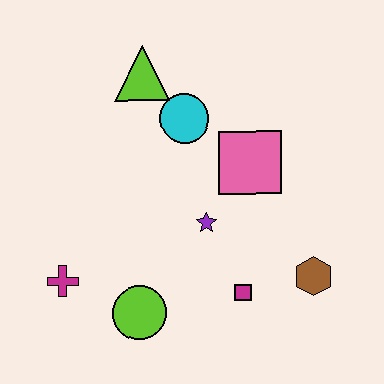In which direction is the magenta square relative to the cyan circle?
The magenta square is below the cyan circle.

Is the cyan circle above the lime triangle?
No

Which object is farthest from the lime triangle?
The brown hexagon is farthest from the lime triangle.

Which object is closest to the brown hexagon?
The magenta square is closest to the brown hexagon.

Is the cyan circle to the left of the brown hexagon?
Yes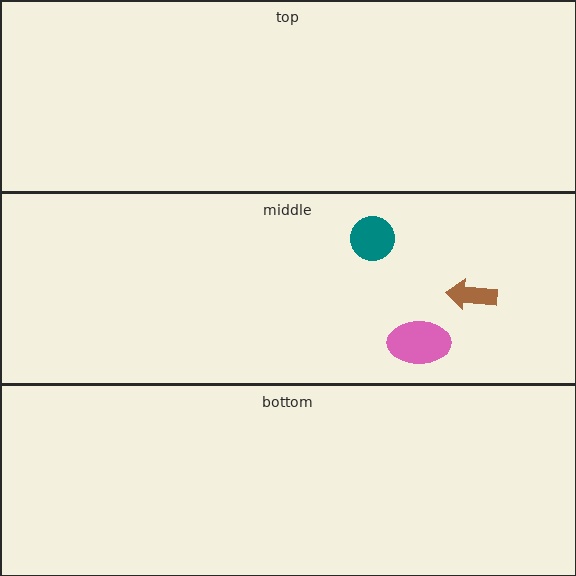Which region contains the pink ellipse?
The middle region.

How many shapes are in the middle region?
3.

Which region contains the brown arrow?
The middle region.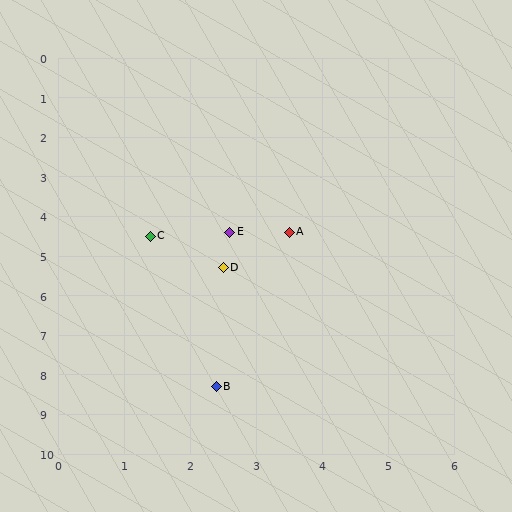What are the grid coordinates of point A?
Point A is at approximately (3.5, 4.4).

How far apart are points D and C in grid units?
Points D and C are about 1.4 grid units apart.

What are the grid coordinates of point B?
Point B is at approximately (2.4, 8.3).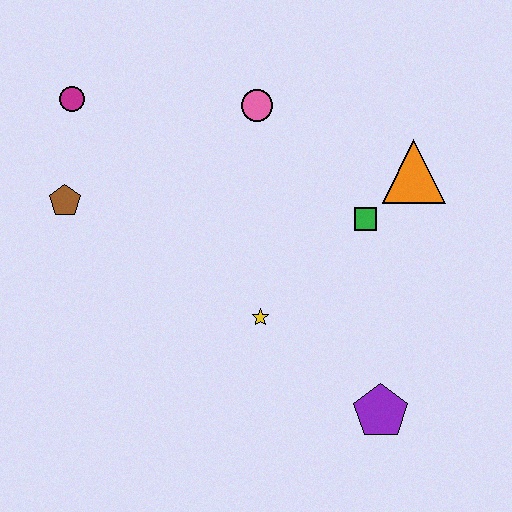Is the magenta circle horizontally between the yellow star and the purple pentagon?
No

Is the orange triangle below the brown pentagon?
No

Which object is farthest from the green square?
The magenta circle is farthest from the green square.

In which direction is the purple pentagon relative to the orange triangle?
The purple pentagon is below the orange triangle.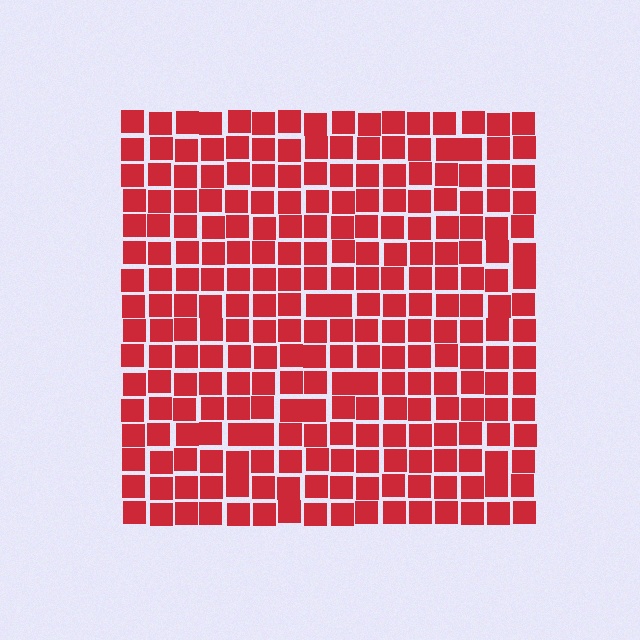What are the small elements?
The small elements are squares.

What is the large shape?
The large shape is a square.